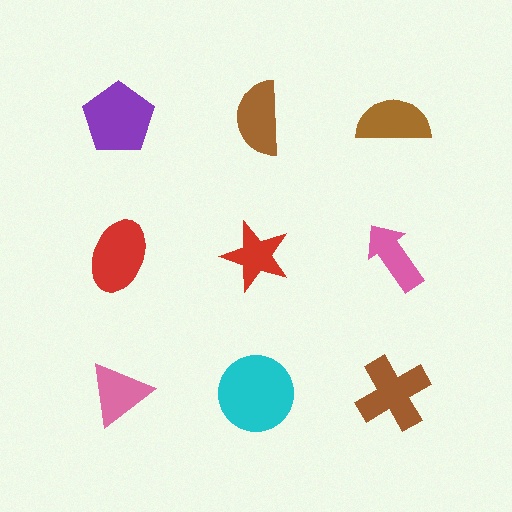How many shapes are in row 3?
3 shapes.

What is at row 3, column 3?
A brown cross.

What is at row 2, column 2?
A red star.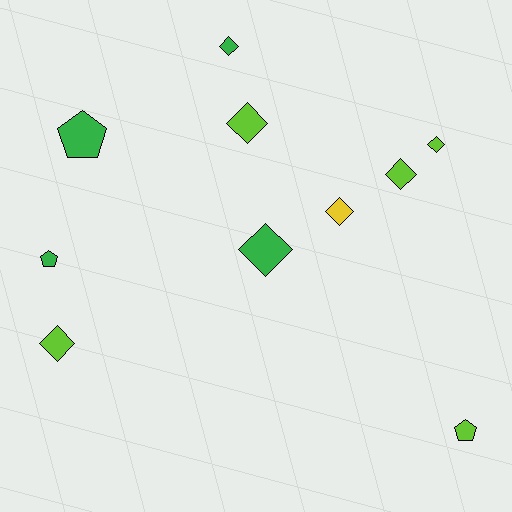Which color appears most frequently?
Lime, with 5 objects.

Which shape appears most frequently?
Diamond, with 7 objects.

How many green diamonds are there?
There are 2 green diamonds.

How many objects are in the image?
There are 10 objects.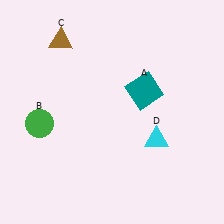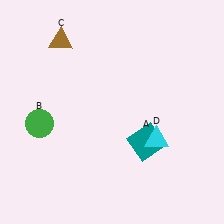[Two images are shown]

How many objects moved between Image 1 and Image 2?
1 object moved between the two images.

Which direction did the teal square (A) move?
The teal square (A) moved down.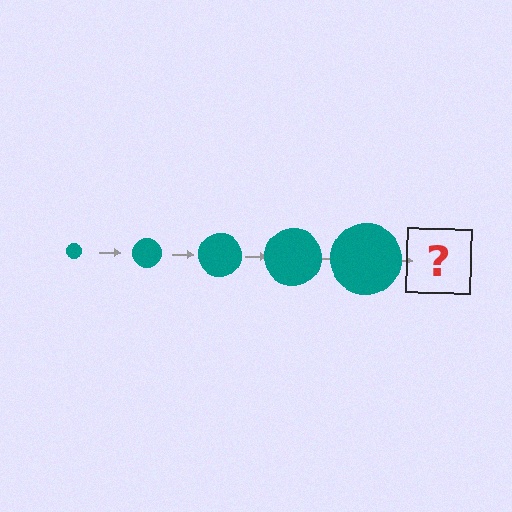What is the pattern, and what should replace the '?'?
The pattern is that the circle gets progressively larger each step. The '?' should be a teal circle, larger than the previous one.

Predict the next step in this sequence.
The next step is a teal circle, larger than the previous one.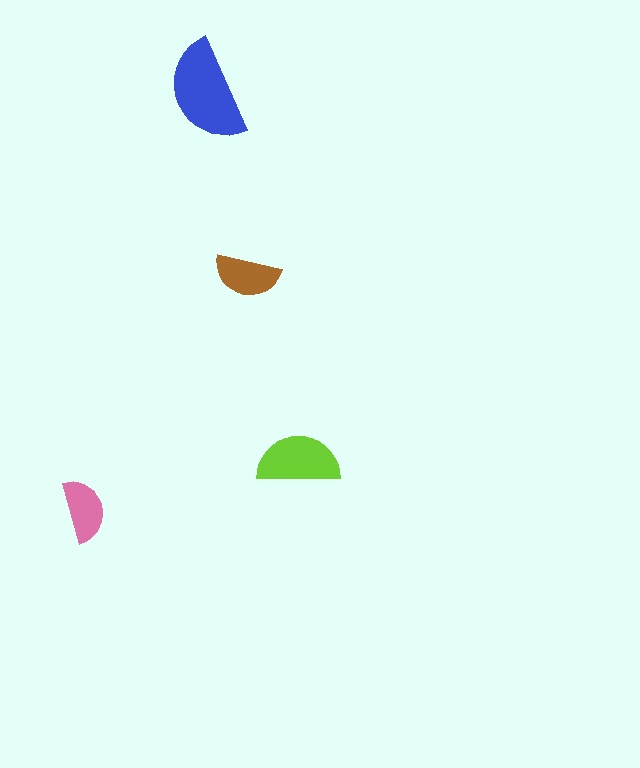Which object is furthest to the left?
The pink semicircle is leftmost.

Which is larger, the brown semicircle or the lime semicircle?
The lime one.